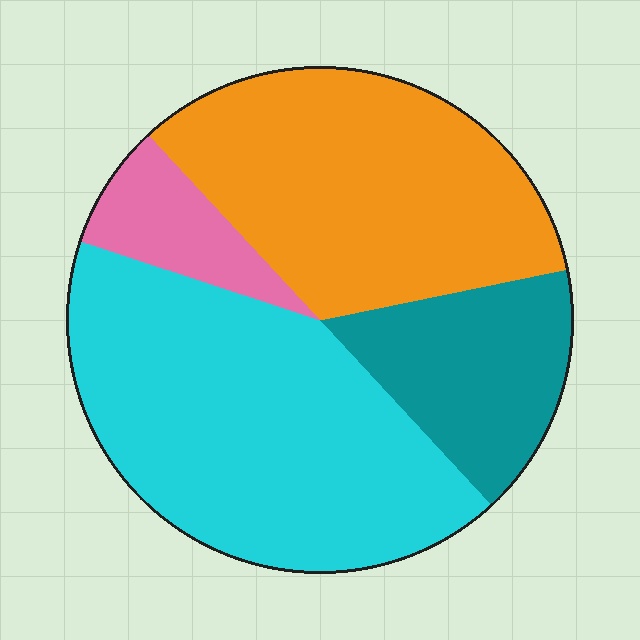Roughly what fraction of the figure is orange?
Orange takes up about one third (1/3) of the figure.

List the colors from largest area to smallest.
From largest to smallest: cyan, orange, teal, pink.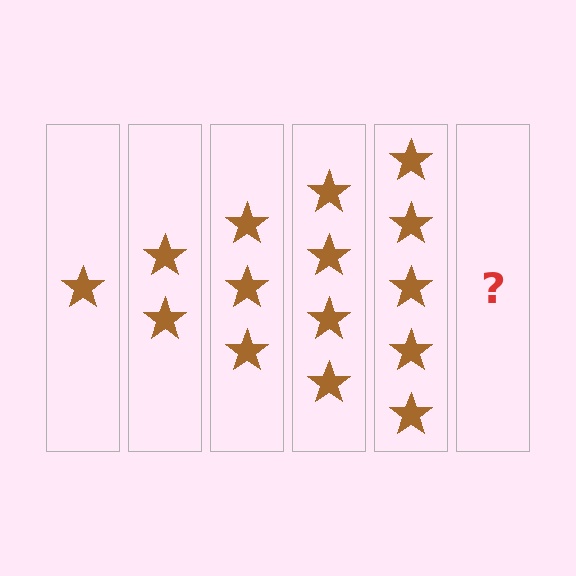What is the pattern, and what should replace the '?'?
The pattern is that each step adds one more star. The '?' should be 6 stars.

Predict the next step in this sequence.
The next step is 6 stars.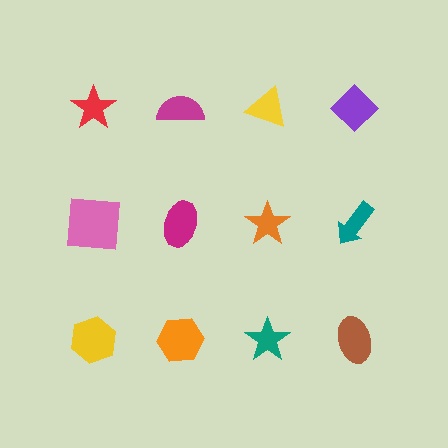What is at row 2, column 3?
An orange star.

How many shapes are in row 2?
4 shapes.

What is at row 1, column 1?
A red star.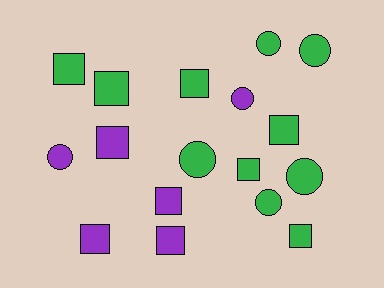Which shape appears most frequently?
Square, with 10 objects.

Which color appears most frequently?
Green, with 11 objects.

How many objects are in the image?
There are 17 objects.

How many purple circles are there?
There are 2 purple circles.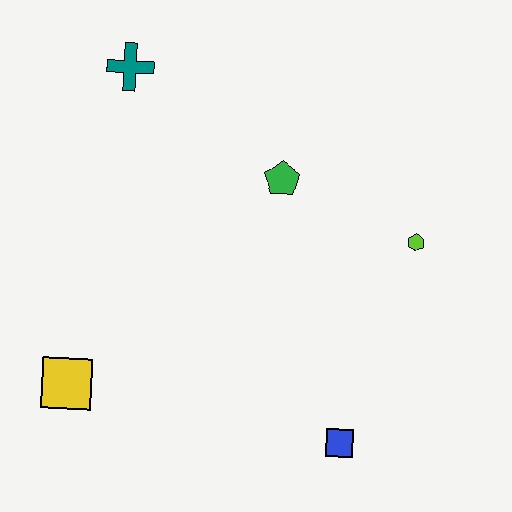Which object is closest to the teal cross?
The green pentagon is closest to the teal cross.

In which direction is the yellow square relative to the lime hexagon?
The yellow square is to the left of the lime hexagon.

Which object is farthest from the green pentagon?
The yellow square is farthest from the green pentagon.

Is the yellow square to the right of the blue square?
No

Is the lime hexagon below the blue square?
No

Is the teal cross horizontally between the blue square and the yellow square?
Yes